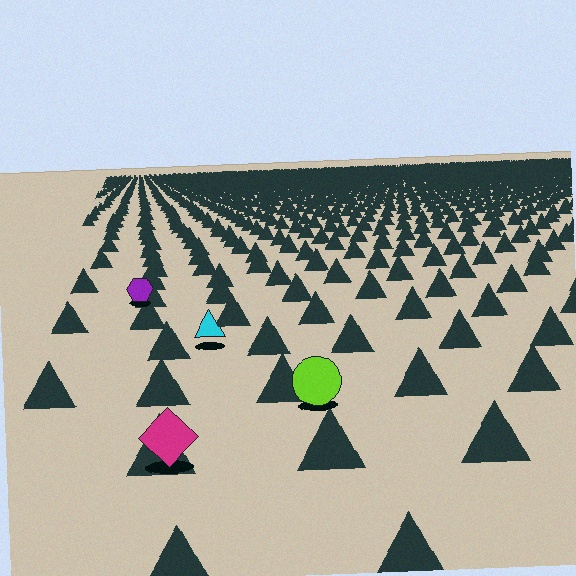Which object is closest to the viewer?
The magenta diamond is closest. The texture marks near it are larger and more spread out.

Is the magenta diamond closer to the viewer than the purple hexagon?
Yes. The magenta diamond is closer — you can tell from the texture gradient: the ground texture is coarser near it.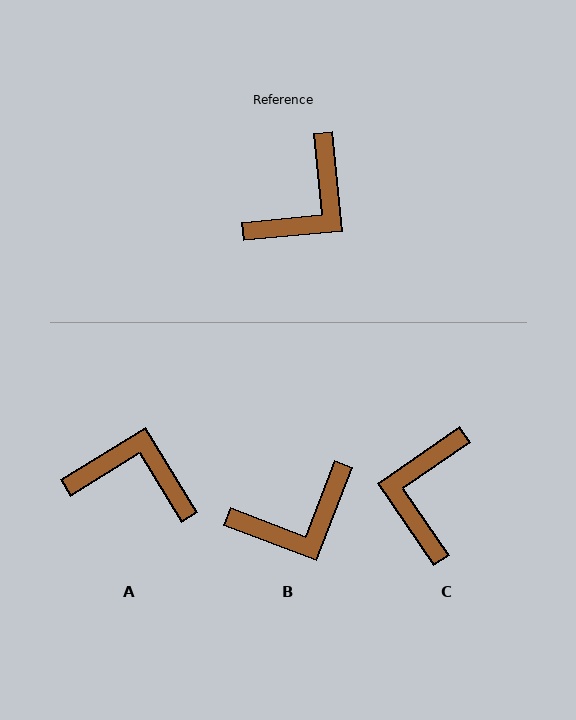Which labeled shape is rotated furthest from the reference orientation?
C, about 151 degrees away.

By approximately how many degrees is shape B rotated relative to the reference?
Approximately 26 degrees clockwise.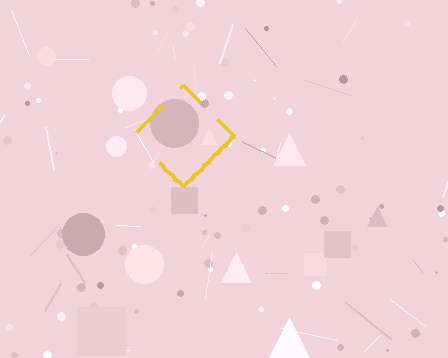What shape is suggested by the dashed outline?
The dashed outline suggests a diamond.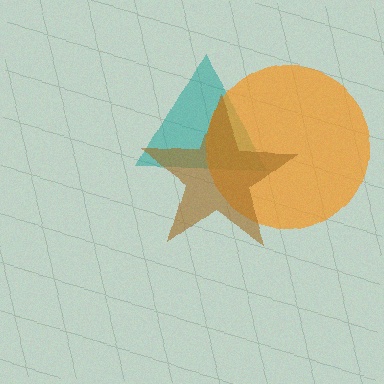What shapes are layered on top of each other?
The layered shapes are: a teal triangle, an orange circle, a brown star.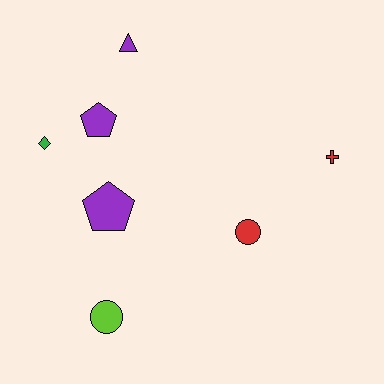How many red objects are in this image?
There are 2 red objects.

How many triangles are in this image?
There is 1 triangle.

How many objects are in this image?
There are 7 objects.